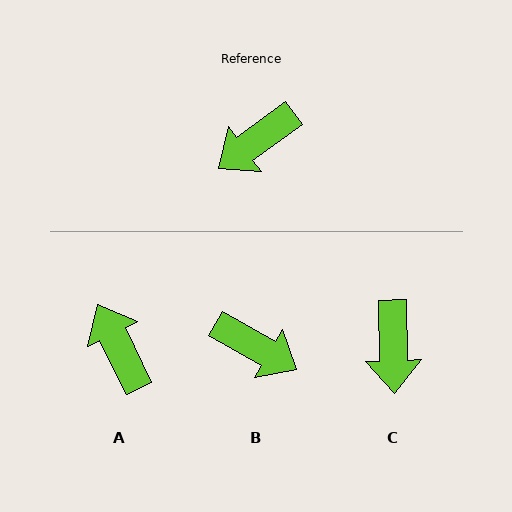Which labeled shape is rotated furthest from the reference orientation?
B, about 114 degrees away.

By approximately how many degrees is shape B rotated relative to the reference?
Approximately 114 degrees counter-clockwise.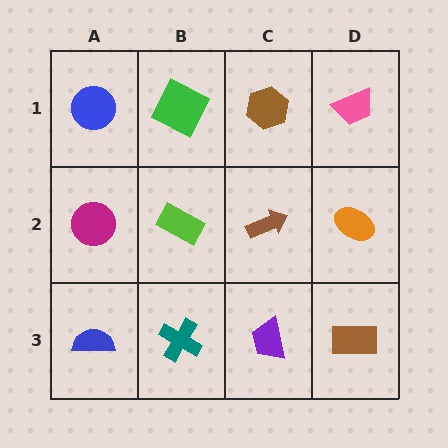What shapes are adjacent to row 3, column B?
A lime rectangle (row 2, column B), a blue semicircle (row 3, column A), a purple trapezoid (row 3, column C).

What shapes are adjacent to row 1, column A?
A magenta circle (row 2, column A), a green square (row 1, column B).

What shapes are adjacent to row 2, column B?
A green square (row 1, column B), a teal cross (row 3, column B), a magenta circle (row 2, column A), a brown arrow (row 2, column C).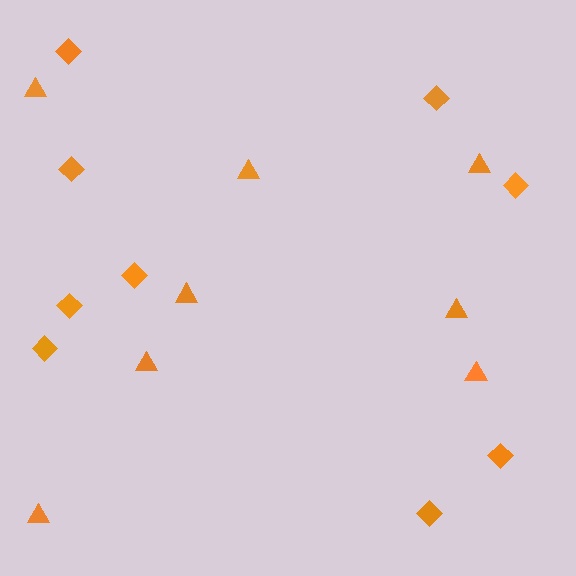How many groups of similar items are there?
There are 2 groups: one group of diamonds (9) and one group of triangles (8).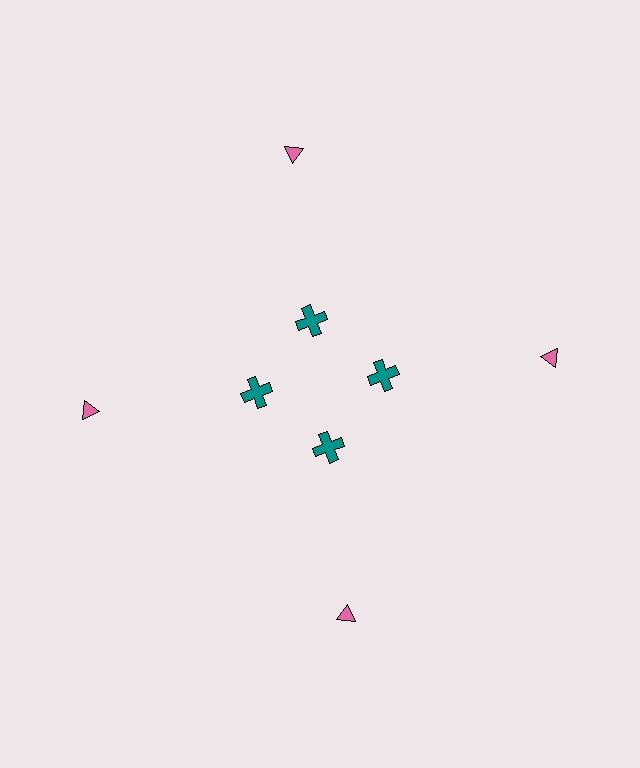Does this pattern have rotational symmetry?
Yes, this pattern has 4-fold rotational symmetry. It looks the same after rotating 90 degrees around the center.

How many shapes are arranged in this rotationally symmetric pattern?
There are 8 shapes, arranged in 4 groups of 2.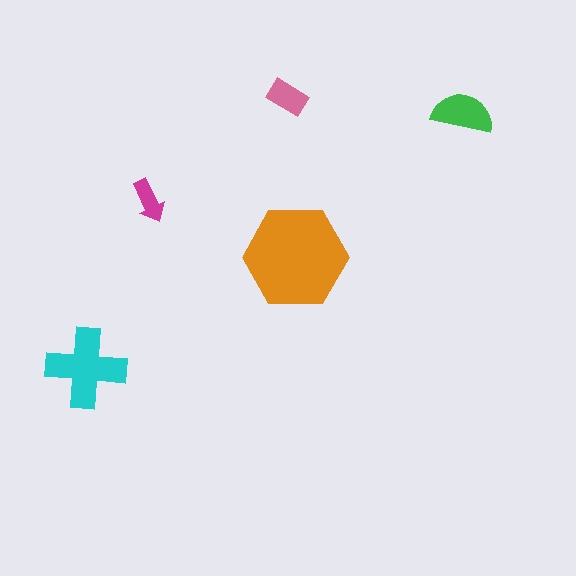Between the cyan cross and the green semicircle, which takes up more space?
The cyan cross.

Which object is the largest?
The orange hexagon.